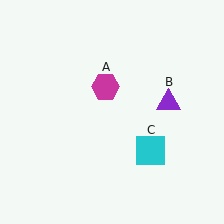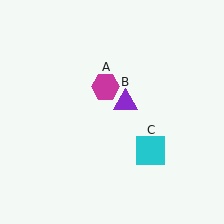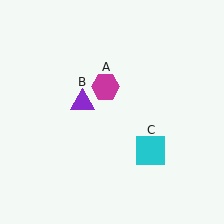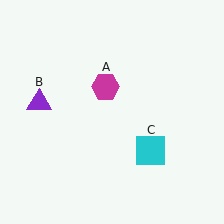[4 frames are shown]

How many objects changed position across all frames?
1 object changed position: purple triangle (object B).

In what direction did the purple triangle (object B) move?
The purple triangle (object B) moved left.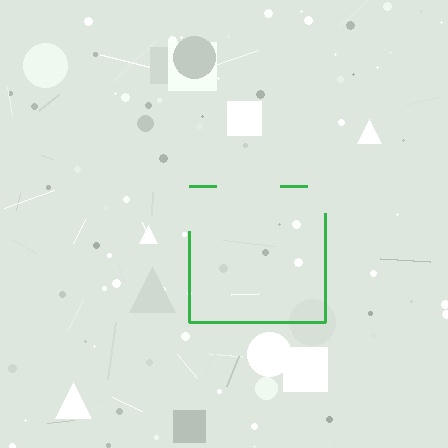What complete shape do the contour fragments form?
The contour fragments form a square.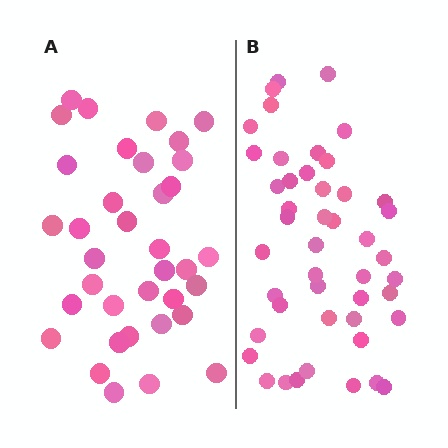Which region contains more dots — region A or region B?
Region B (the right region) has more dots.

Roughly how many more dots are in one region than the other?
Region B has roughly 10 or so more dots than region A.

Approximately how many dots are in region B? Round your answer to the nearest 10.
About 50 dots. (The exact count is 46, which rounds to 50.)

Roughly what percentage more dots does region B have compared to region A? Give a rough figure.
About 30% more.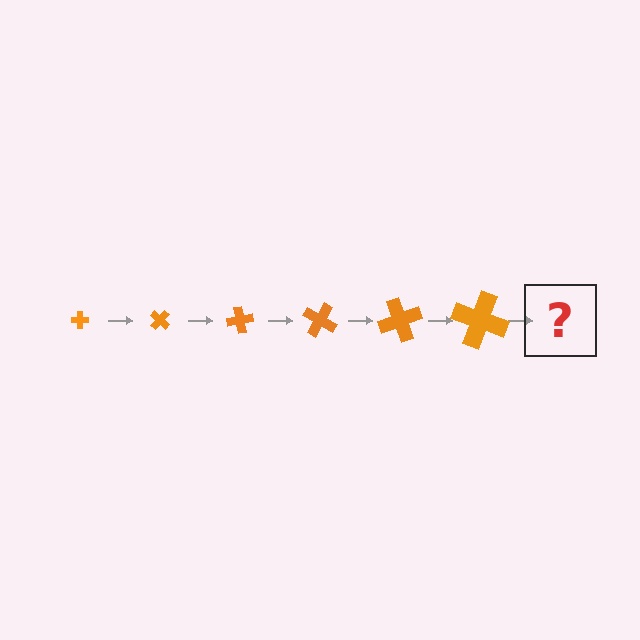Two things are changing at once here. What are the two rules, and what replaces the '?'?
The two rules are that the cross grows larger each step and it rotates 40 degrees each step. The '?' should be a cross, larger than the previous one and rotated 240 degrees from the start.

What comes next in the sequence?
The next element should be a cross, larger than the previous one and rotated 240 degrees from the start.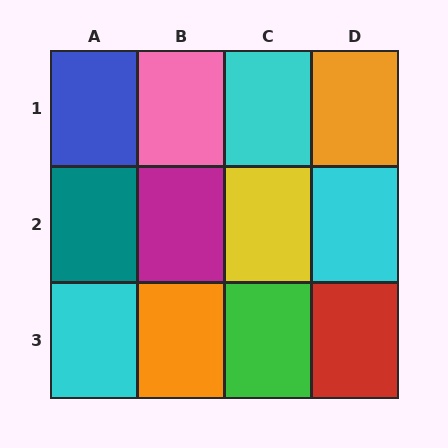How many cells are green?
1 cell is green.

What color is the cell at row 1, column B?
Pink.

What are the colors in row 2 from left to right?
Teal, magenta, yellow, cyan.